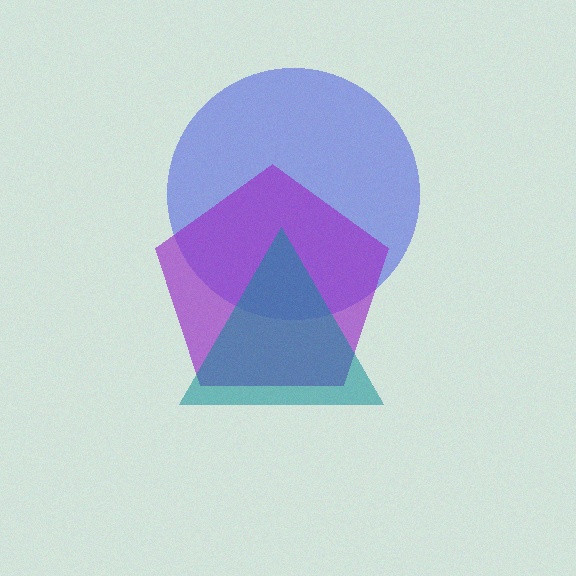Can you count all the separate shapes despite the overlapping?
Yes, there are 3 separate shapes.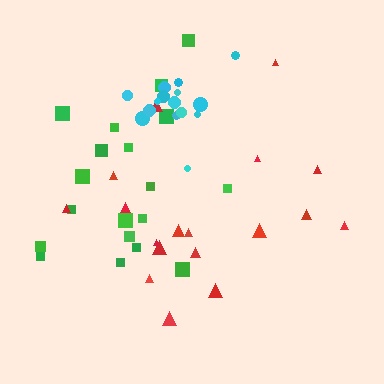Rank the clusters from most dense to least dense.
cyan, green, red.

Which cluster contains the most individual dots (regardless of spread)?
Green (19).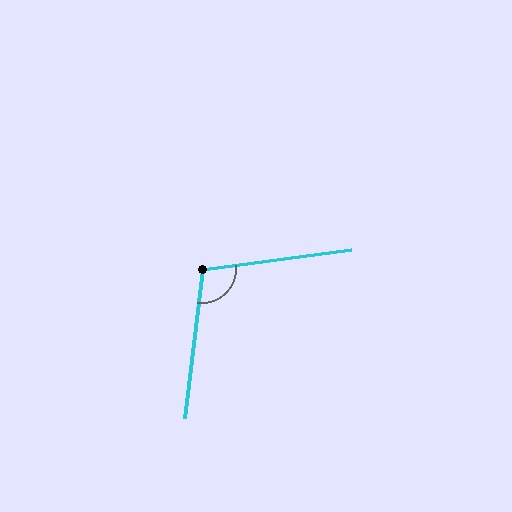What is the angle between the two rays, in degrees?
Approximately 104 degrees.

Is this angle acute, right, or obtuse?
It is obtuse.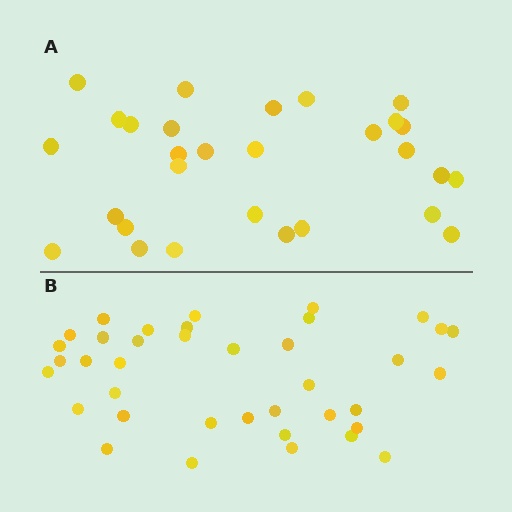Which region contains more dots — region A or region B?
Region B (the bottom region) has more dots.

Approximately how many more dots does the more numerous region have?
Region B has roughly 8 or so more dots than region A.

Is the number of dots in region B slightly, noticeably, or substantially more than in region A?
Region B has noticeably more, but not dramatically so. The ratio is roughly 1.3 to 1.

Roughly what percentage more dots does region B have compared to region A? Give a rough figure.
About 30% more.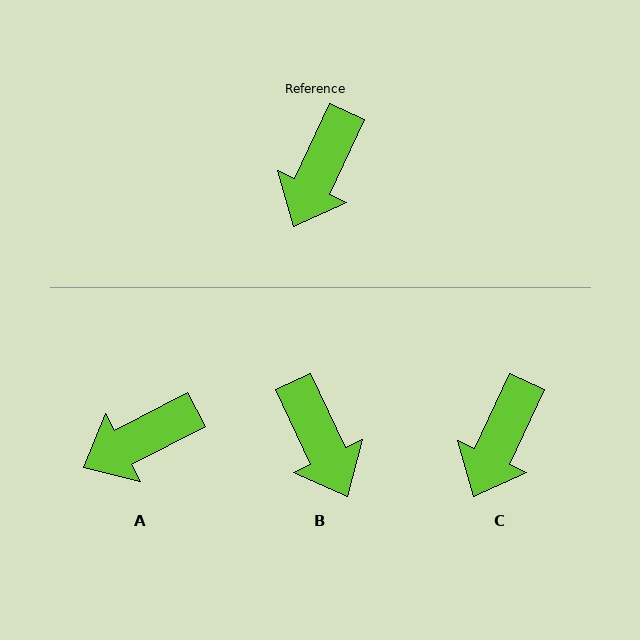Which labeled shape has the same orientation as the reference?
C.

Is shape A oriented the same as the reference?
No, it is off by about 38 degrees.